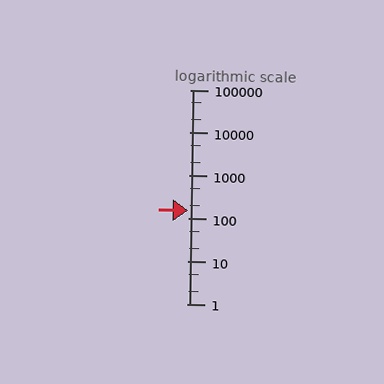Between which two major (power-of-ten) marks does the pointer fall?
The pointer is between 100 and 1000.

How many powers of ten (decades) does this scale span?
The scale spans 5 decades, from 1 to 100000.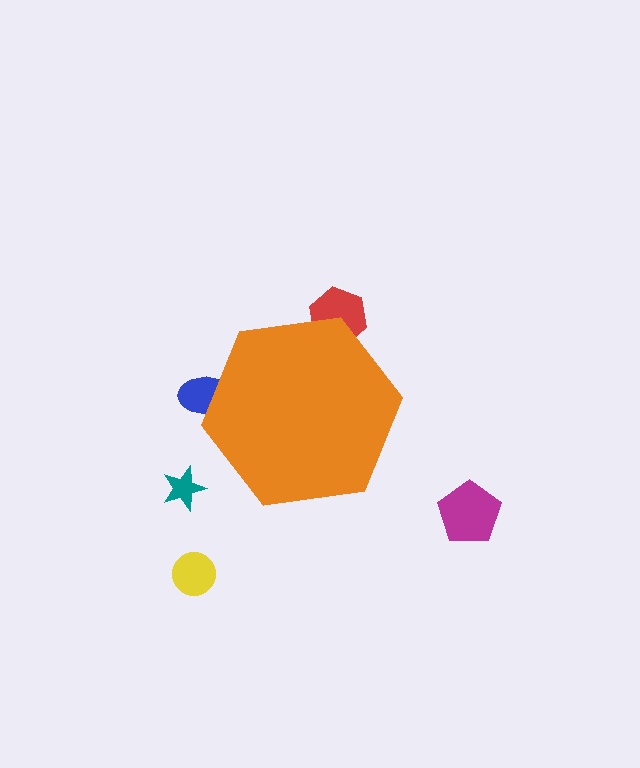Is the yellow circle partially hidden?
No, the yellow circle is fully visible.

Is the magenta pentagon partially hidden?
No, the magenta pentagon is fully visible.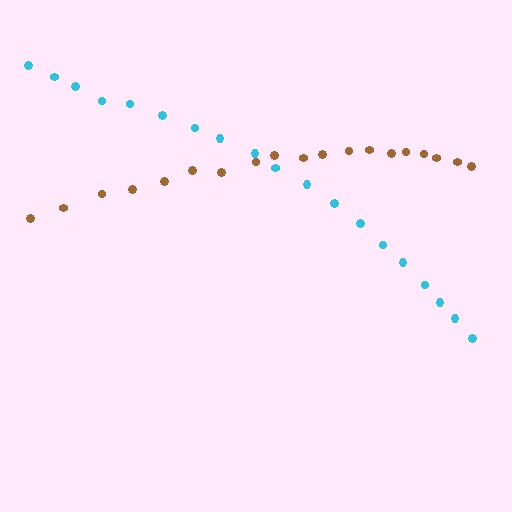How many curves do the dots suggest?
There are 2 distinct paths.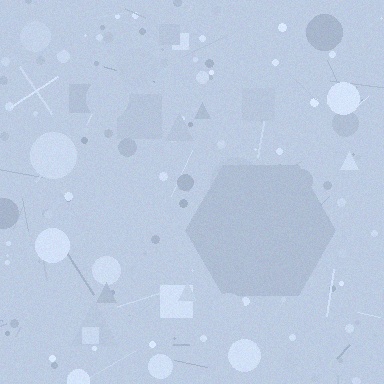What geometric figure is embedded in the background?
A hexagon is embedded in the background.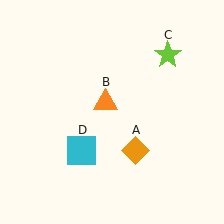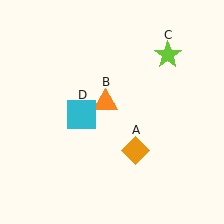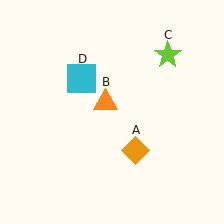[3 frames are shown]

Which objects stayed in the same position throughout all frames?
Orange diamond (object A) and orange triangle (object B) and lime star (object C) remained stationary.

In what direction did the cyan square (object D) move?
The cyan square (object D) moved up.